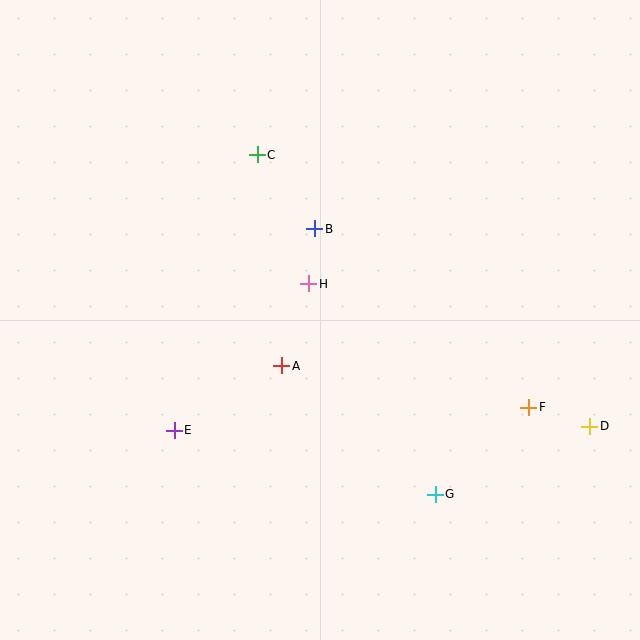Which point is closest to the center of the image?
Point H at (309, 284) is closest to the center.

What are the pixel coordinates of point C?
Point C is at (257, 155).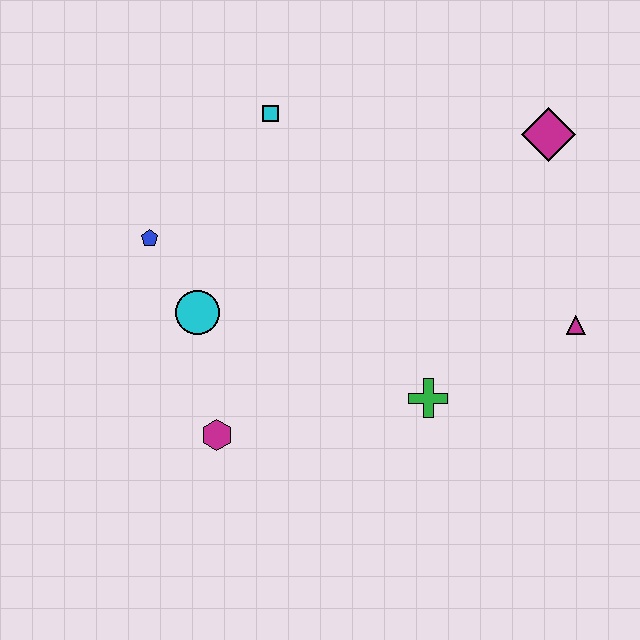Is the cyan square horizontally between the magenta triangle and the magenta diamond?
No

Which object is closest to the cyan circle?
The blue pentagon is closest to the cyan circle.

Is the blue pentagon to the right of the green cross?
No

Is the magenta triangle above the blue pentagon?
No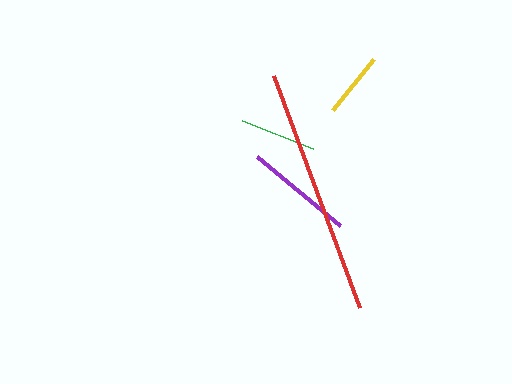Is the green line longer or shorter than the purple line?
The purple line is longer than the green line.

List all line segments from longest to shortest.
From longest to shortest: red, purple, green, yellow.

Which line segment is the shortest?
The yellow line is the shortest at approximately 66 pixels.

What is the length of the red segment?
The red segment is approximately 247 pixels long.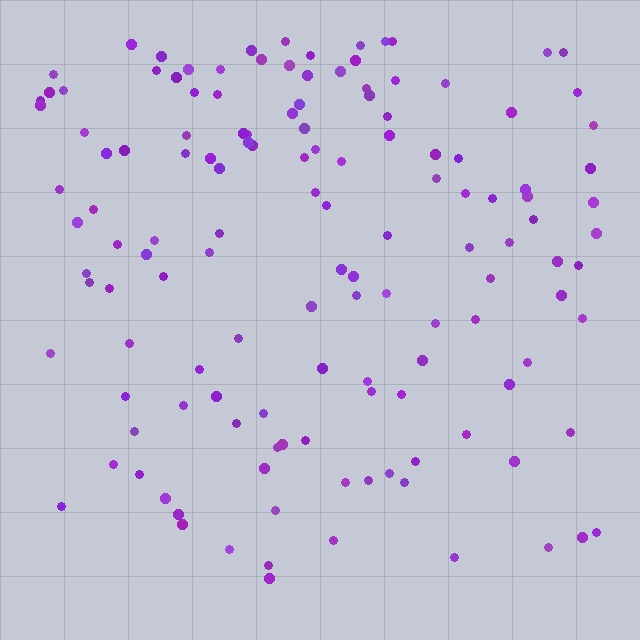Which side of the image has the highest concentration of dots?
The top.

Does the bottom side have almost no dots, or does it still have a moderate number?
Still a moderate number, just noticeably fewer than the top.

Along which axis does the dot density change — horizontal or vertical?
Vertical.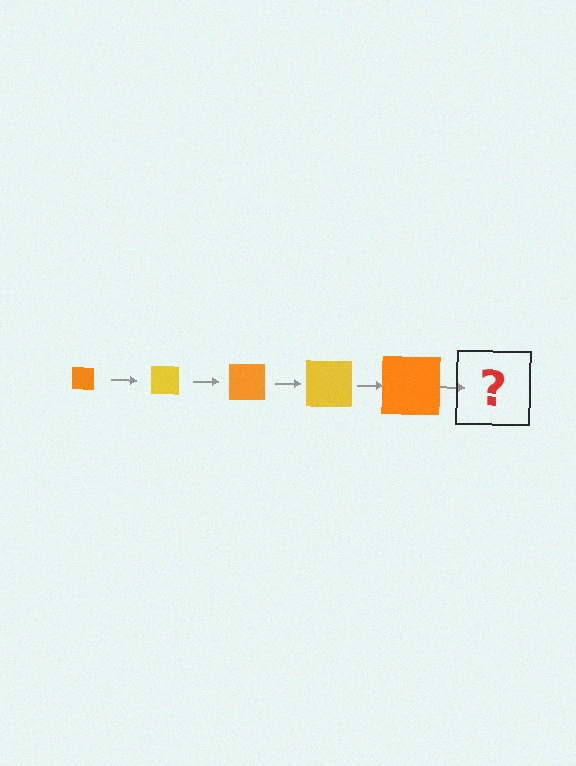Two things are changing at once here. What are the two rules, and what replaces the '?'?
The two rules are that the square grows larger each step and the color cycles through orange and yellow. The '?' should be a yellow square, larger than the previous one.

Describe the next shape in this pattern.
It should be a yellow square, larger than the previous one.